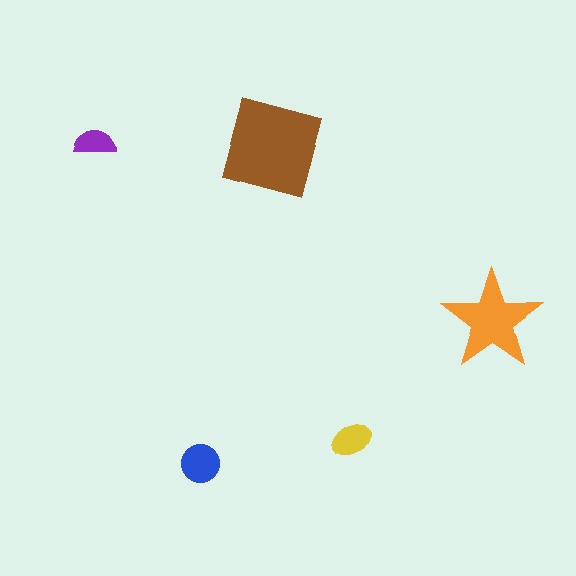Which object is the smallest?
The purple semicircle.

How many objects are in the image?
There are 5 objects in the image.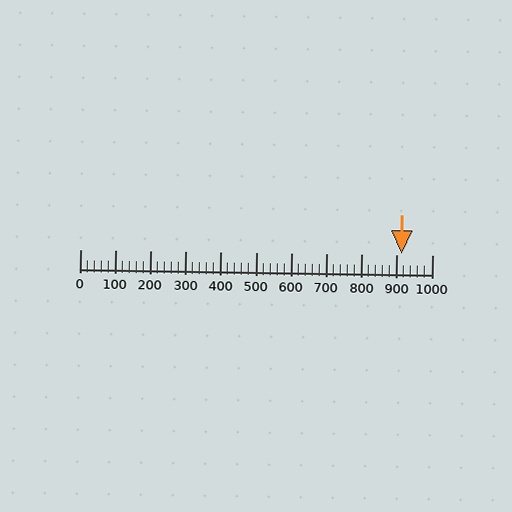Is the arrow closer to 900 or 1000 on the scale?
The arrow is closer to 900.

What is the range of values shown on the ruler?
The ruler shows values from 0 to 1000.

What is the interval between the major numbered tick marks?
The major tick marks are spaced 100 units apart.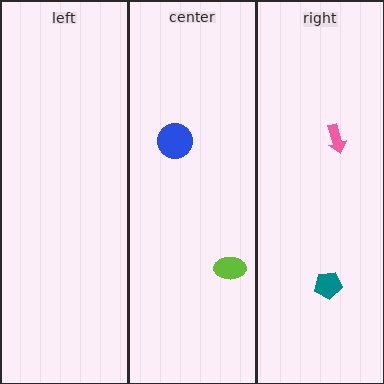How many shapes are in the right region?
2.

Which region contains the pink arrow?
The right region.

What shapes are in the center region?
The blue circle, the lime ellipse.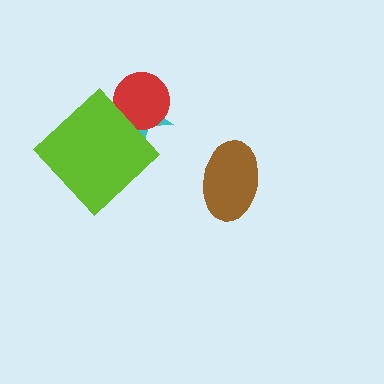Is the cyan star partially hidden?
Yes, it is partially covered by another shape.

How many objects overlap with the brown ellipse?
0 objects overlap with the brown ellipse.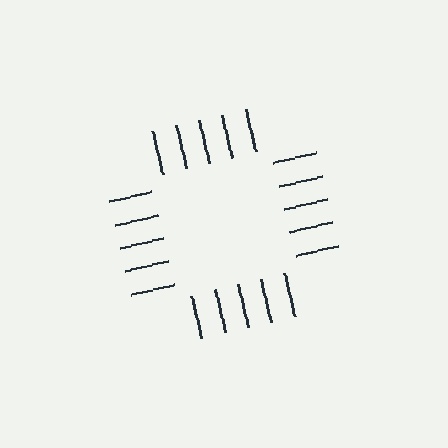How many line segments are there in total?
20 — 5 along each of the 4 edges.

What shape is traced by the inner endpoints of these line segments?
An illusory square — the line segments terminate on its edges but no continuous stroke is drawn.